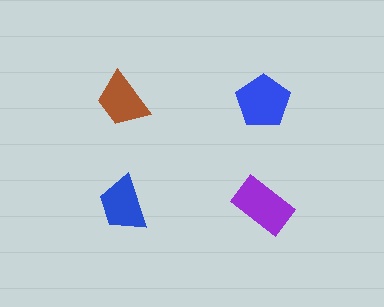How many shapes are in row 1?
2 shapes.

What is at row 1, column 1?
A brown trapezoid.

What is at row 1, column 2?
A blue pentagon.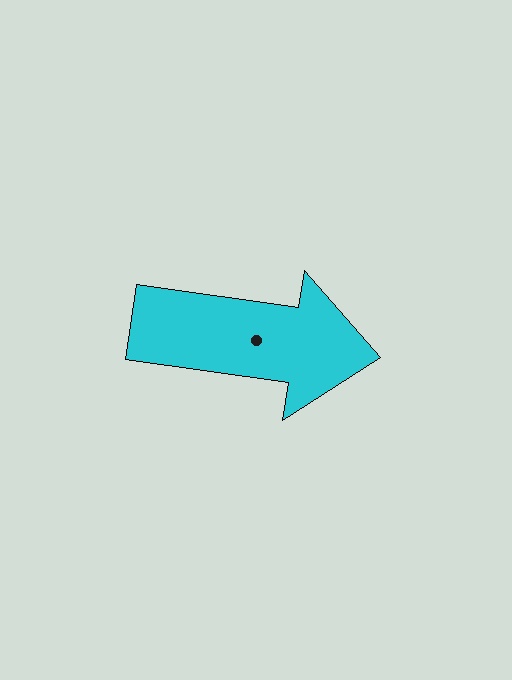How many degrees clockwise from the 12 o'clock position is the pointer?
Approximately 98 degrees.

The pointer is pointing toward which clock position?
Roughly 3 o'clock.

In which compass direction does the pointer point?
East.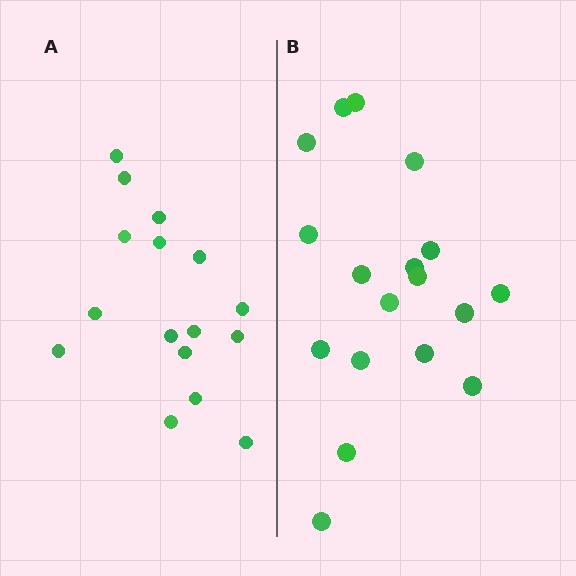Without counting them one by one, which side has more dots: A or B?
Region B (the right region) has more dots.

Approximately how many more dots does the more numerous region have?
Region B has just a few more — roughly 2 or 3 more dots than region A.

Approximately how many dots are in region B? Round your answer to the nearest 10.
About 20 dots. (The exact count is 18, which rounds to 20.)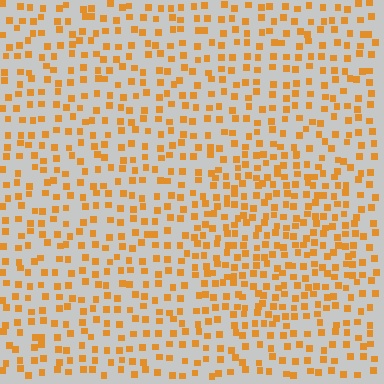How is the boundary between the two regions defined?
The boundary is defined by a change in element density (approximately 1.6x ratio). All elements are the same color, size, and shape.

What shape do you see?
I see a circle.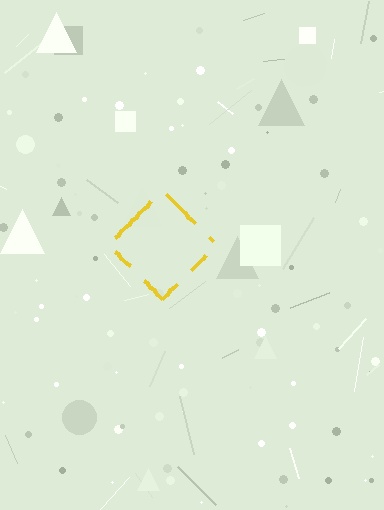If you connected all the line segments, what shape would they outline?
They would outline a diamond.